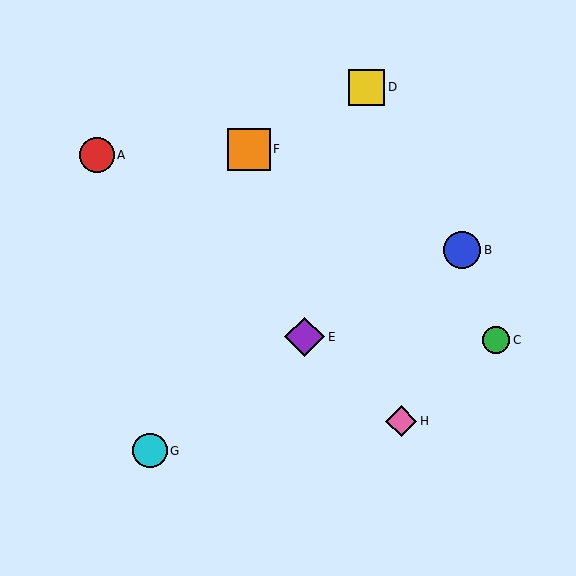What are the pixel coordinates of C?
Object C is at (496, 340).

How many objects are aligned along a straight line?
3 objects (A, E, H) are aligned along a straight line.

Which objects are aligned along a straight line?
Objects A, E, H are aligned along a straight line.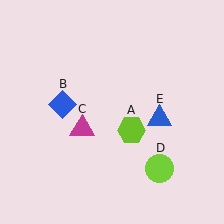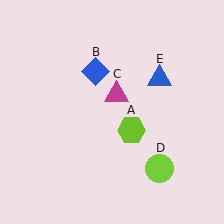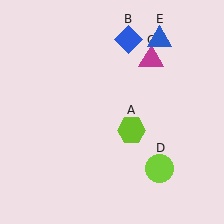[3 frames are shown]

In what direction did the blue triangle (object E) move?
The blue triangle (object E) moved up.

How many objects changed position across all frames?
3 objects changed position: blue diamond (object B), magenta triangle (object C), blue triangle (object E).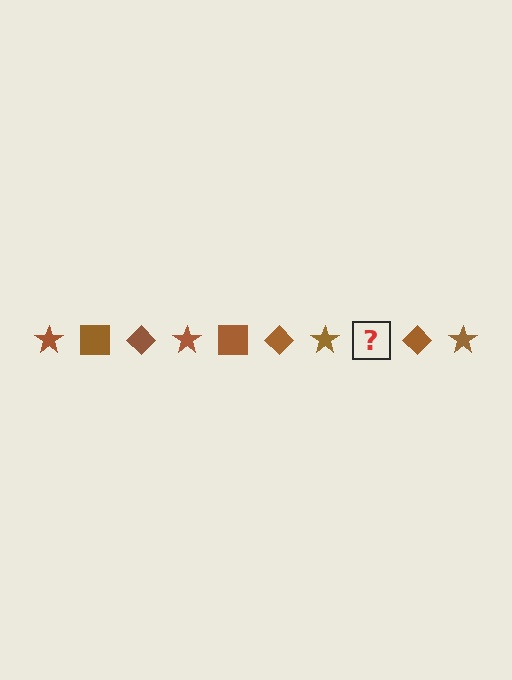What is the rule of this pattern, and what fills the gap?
The rule is that the pattern cycles through star, square, diamond shapes in brown. The gap should be filled with a brown square.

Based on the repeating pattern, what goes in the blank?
The blank should be a brown square.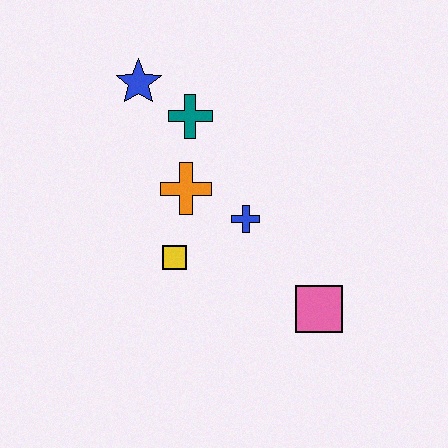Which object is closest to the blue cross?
The orange cross is closest to the blue cross.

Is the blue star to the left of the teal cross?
Yes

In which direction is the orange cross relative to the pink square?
The orange cross is to the left of the pink square.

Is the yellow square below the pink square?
No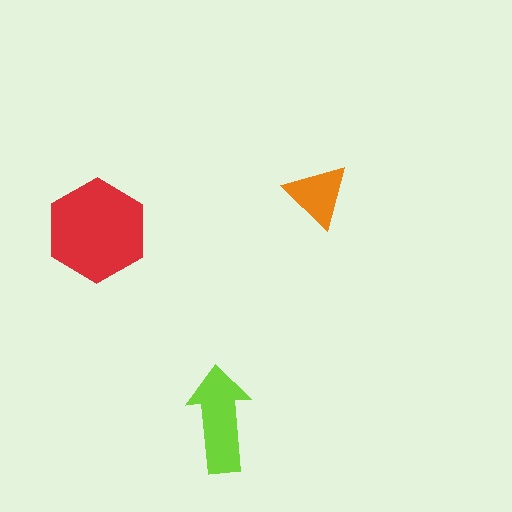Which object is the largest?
The red hexagon.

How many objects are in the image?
There are 3 objects in the image.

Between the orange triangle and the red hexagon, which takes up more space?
The red hexagon.